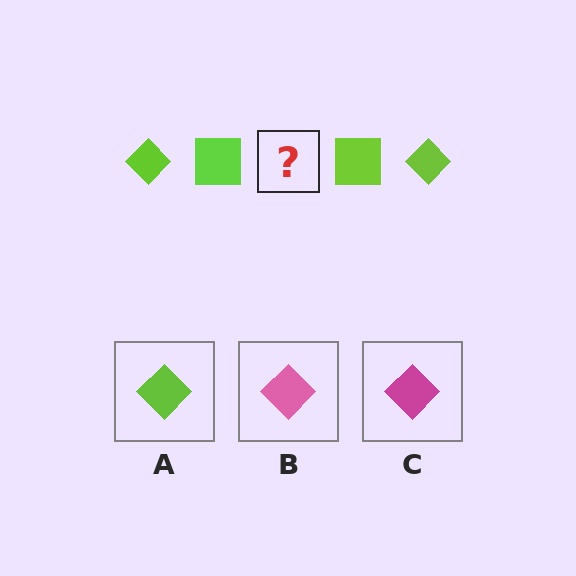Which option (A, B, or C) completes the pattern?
A.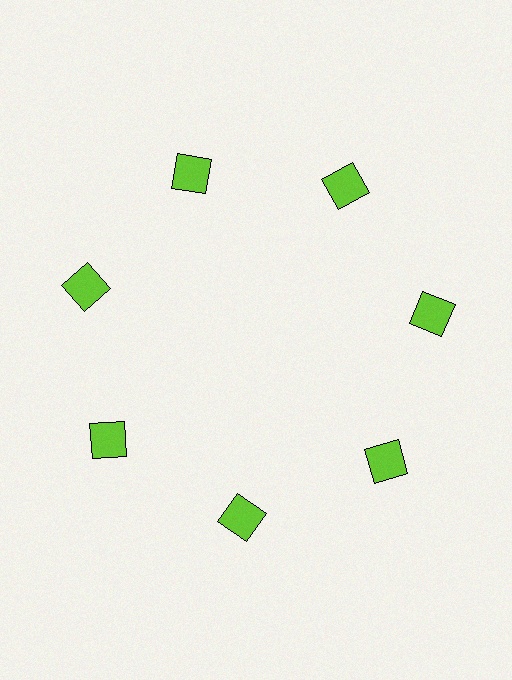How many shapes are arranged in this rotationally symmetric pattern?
There are 7 shapes, arranged in 7 groups of 1.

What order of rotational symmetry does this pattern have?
This pattern has 7-fold rotational symmetry.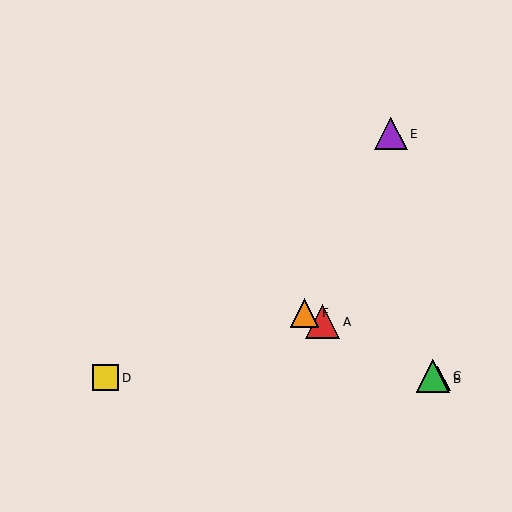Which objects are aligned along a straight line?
Objects A, B, C, F are aligned along a straight line.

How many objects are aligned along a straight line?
4 objects (A, B, C, F) are aligned along a straight line.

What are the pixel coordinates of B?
Object B is at (438, 379).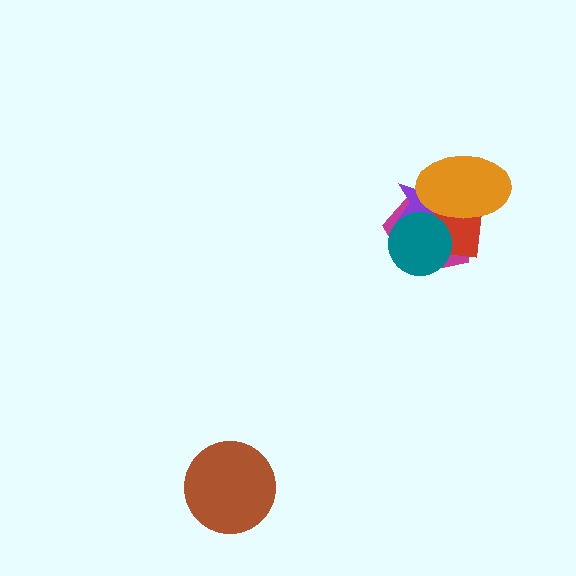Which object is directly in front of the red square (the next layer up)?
The purple star is directly in front of the red square.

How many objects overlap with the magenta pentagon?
4 objects overlap with the magenta pentagon.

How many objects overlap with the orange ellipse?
3 objects overlap with the orange ellipse.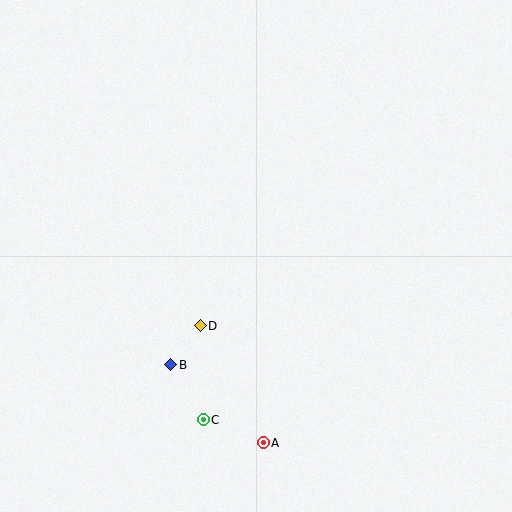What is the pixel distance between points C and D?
The distance between C and D is 94 pixels.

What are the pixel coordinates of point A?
Point A is at (263, 443).